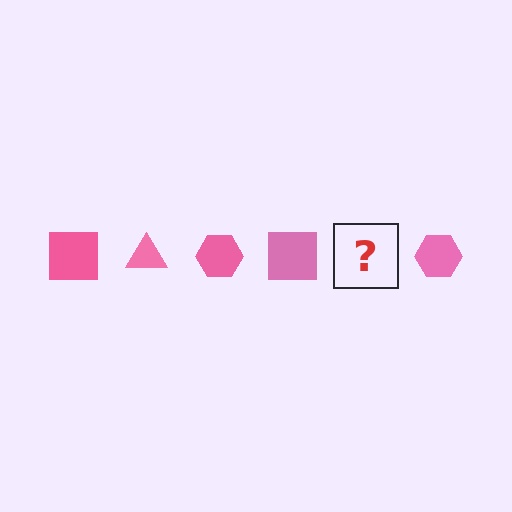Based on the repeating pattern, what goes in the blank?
The blank should be a pink triangle.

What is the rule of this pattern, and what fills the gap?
The rule is that the pattern cycles through square, triangle, hexagon shapes in pink. The gap should be filled with a pink triangle.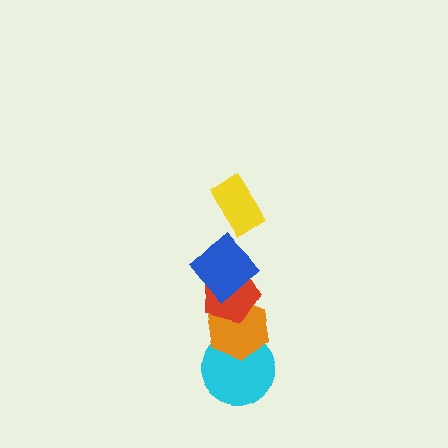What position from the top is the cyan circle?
The cyan circle is 5th from the top.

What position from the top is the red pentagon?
The red pentagon is 3rd from the top.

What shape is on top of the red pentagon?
The blue diamond is on top of the red pentagon.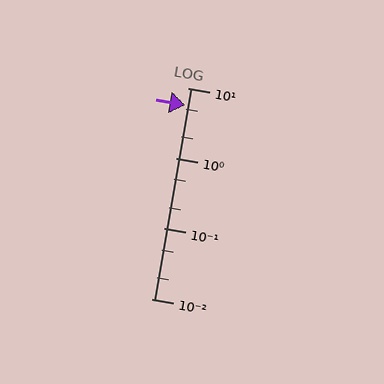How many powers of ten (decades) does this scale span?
The scale spans 3 decades, from 0.01 to 10.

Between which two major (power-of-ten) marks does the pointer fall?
The pointer is between 1 and 10.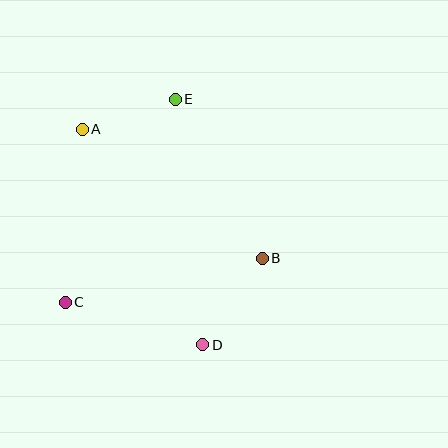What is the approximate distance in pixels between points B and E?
The distance between B and E is approximately 181 pixels.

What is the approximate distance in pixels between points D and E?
The distance between D and E is approximately 247 pixels.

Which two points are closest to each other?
Points A and E are closest to each other.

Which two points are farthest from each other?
Points A and D are farthest from each other.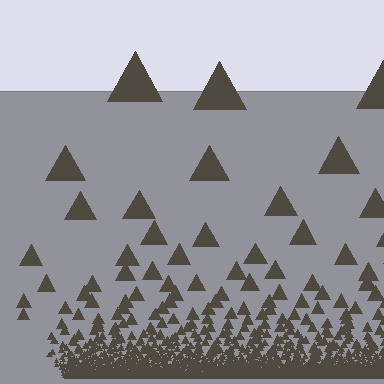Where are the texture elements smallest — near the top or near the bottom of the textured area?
Near the bottom.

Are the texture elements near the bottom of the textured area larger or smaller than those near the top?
Smaller. The gradient is inverted — elements near the bottom are smaller and denser.